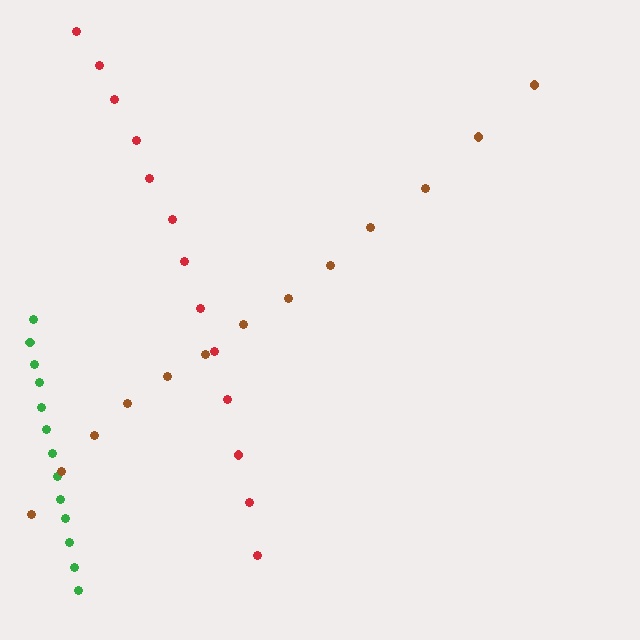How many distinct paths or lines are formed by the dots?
There are 3 distinct paths.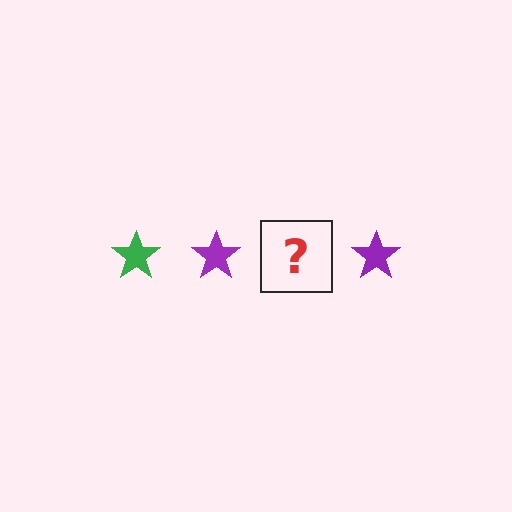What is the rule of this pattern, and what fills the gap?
The rule is that the pattern cycles through green, purple stars. The gap should be filled with a green star.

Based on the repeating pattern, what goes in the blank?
The blank should be a green star.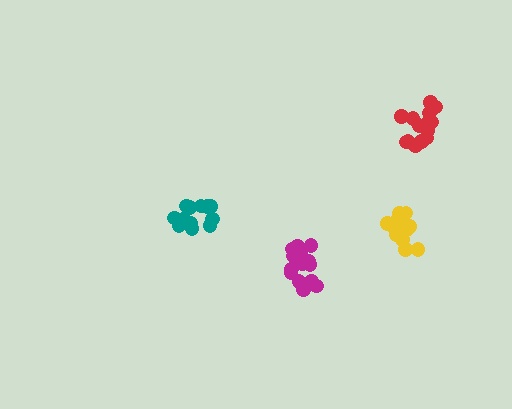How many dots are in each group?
Group 1: 14 dots, Group 2: 12 dots, Group 3: 18 dots, Group 4: 12 dots (56 total).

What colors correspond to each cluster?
The clusters are colored: red, yellow, magenta, teal.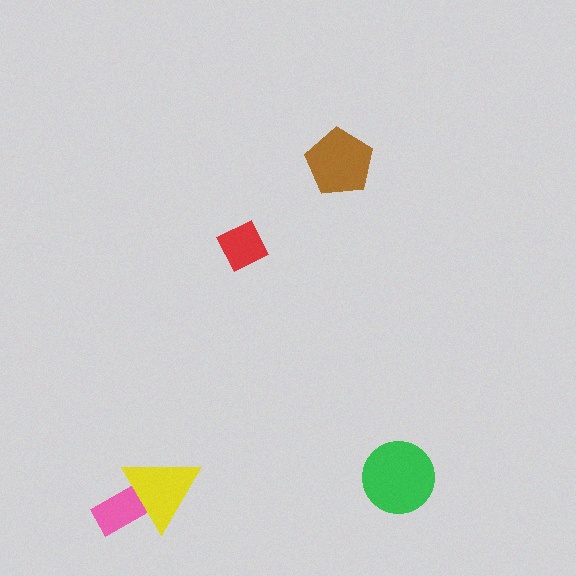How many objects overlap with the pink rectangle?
1 object overlaps with the pink rectangle.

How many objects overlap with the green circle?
0 objects overlap with the green circle.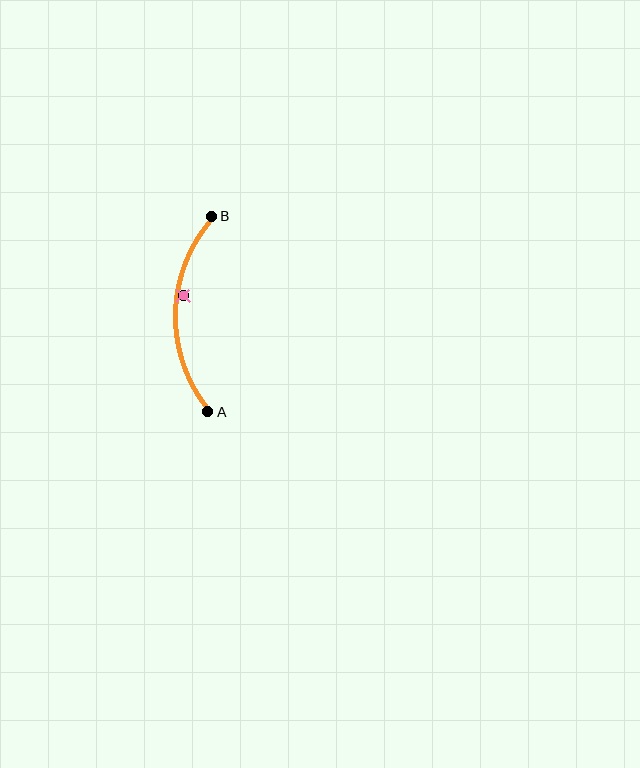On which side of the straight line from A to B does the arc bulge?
The arc bulges to the left of the straight line connecting A and B.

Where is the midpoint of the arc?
The arc midpoint is the point on the curve farthest from the straight line joining A and B. It sits to the left of that line.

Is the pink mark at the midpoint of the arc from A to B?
No — the pink mark does not lie on the arc at all. It sits slightly inside the curve.